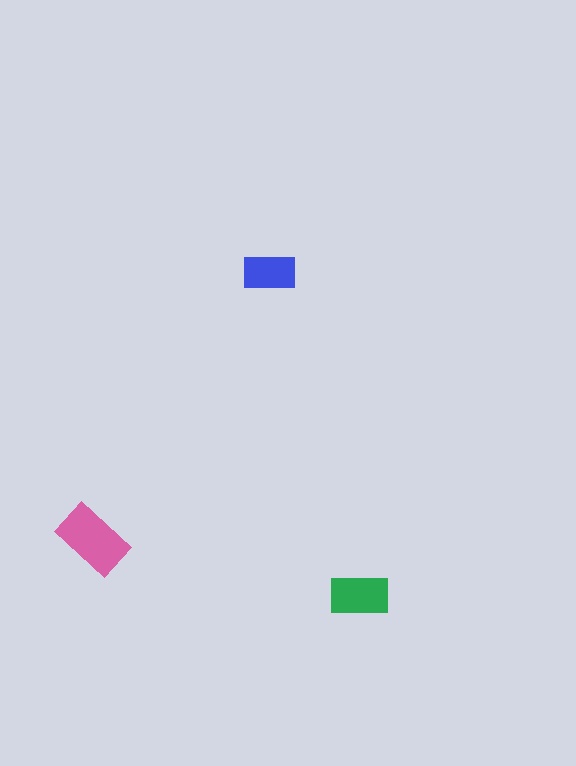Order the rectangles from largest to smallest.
the pink one, the green one, the blue one.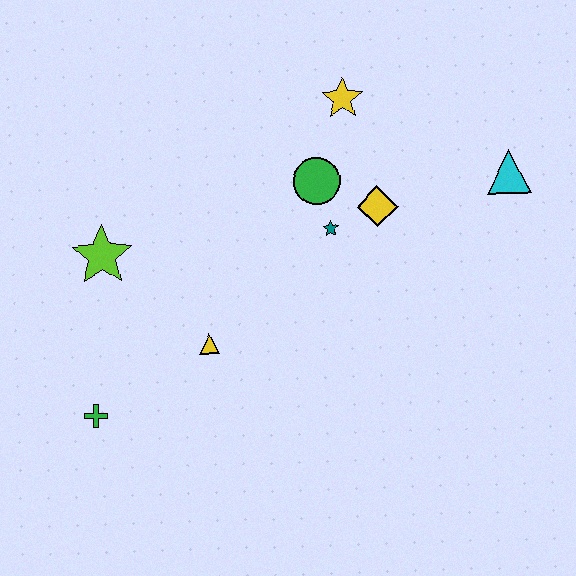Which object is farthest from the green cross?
The cyan triangle is farthest from the green cross.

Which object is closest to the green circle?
The teal star is closest to the green circle.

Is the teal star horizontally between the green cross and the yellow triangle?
No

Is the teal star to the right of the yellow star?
No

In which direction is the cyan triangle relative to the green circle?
The cyan triangle is to the right of the green circle.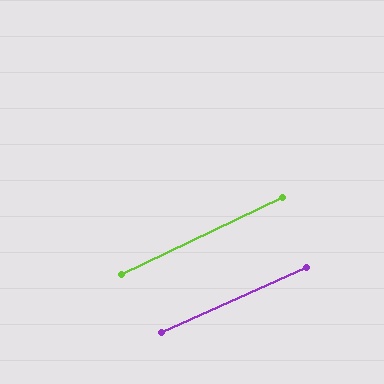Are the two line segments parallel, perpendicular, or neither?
Parallel — their directions differ by only 1.6°.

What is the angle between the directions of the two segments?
Approximately 2 degrees.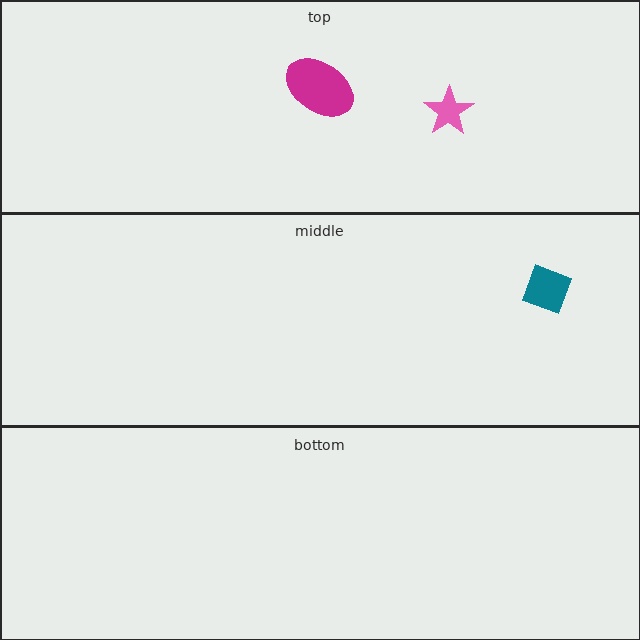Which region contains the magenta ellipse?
The top region.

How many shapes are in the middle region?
1.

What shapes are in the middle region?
The teal diamond.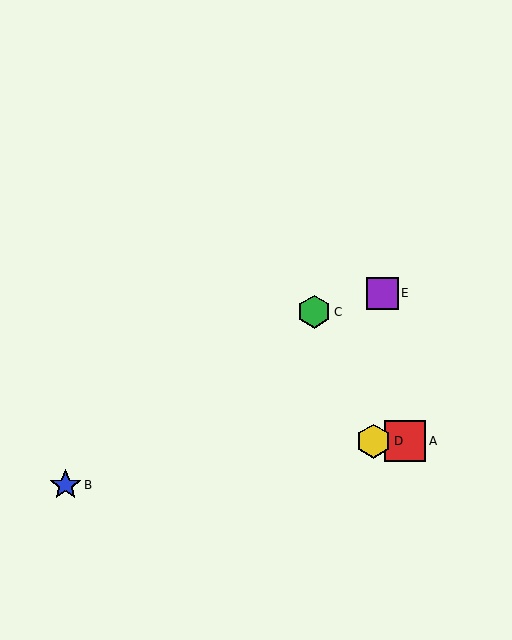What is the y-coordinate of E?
Object E is at y≈293.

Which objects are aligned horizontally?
Objects A, D are aligned horizontally.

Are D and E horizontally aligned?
No, D is at y≈441 and E is at y≈293.